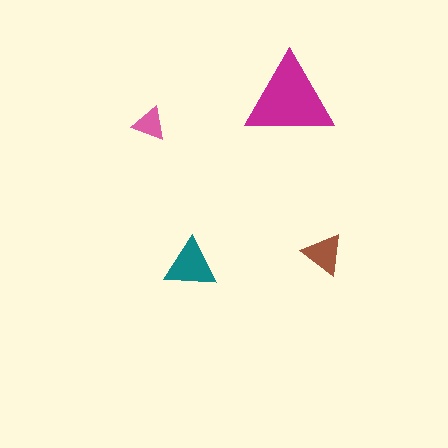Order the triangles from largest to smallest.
the magenta one, the teal one, the brown one, the pink one.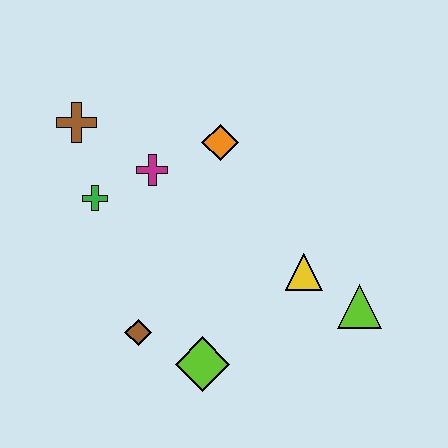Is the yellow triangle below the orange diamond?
Yes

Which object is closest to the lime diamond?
The brown diamond is closest to the lime diamond.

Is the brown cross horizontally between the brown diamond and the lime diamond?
No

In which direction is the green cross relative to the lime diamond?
The green cross is above the lime diamond.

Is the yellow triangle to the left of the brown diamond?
No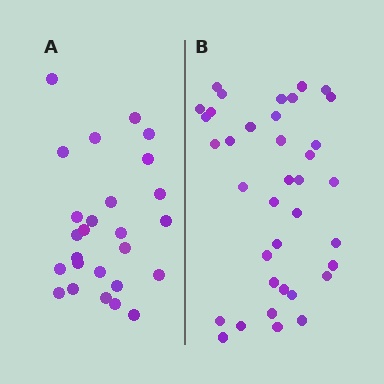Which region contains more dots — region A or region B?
Region B (the right region) has more dots.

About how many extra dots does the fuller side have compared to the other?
Region B has roughly 12 or so more dots than region A.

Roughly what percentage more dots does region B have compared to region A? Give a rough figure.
About 40% more.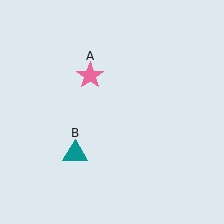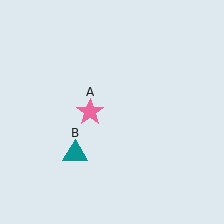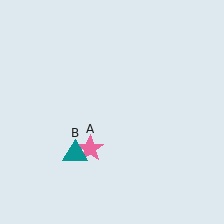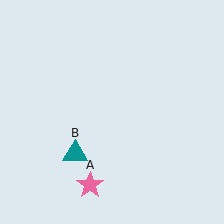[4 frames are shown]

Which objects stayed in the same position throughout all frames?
Teal triangle (object B) remained stationary.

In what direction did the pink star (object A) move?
The pink star (object A) moved down.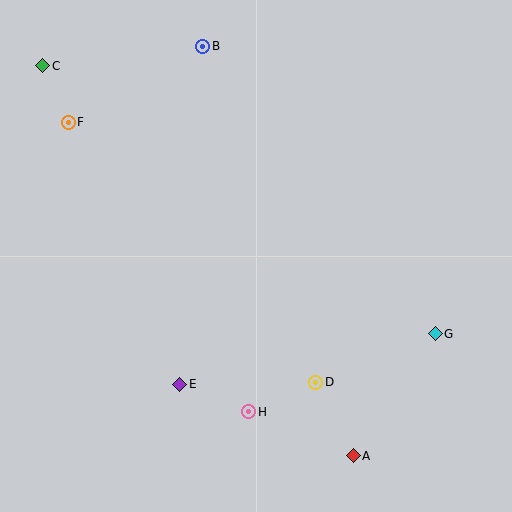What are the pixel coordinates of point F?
Point F is at (68, 122).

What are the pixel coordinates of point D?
Point D is at (316, 382).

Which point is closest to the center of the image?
Point D at (316, 382) is closest to the center.